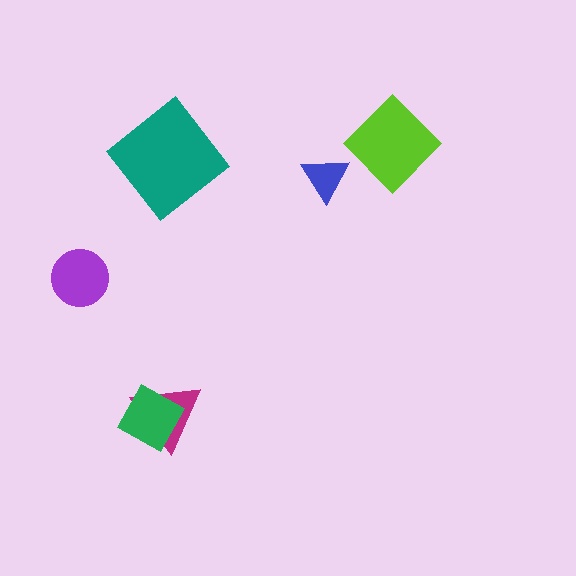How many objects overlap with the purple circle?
0 objects overlap with the purple circle.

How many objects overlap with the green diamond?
1 object overlaps with the green diamond.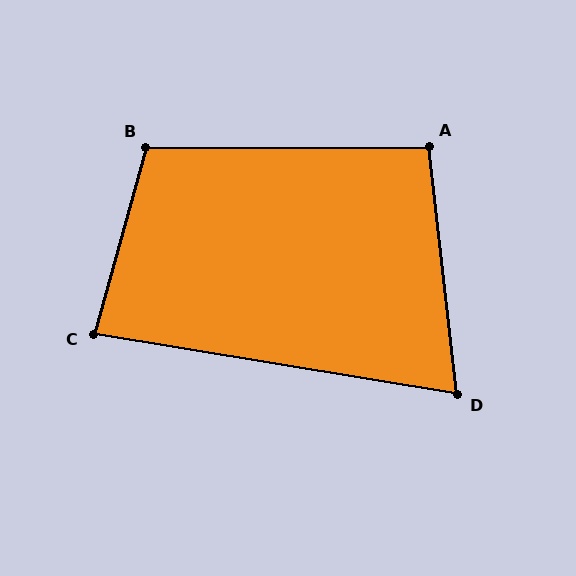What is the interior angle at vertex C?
Approximately 84 degrees (acute).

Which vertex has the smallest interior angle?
D, at approximately 74 degrees.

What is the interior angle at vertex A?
Approximately 96 degrees (obtuse).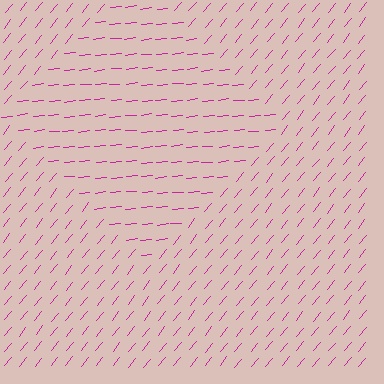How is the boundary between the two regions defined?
The boundary is defined purely by a change in line orientation (approximately 45 degrees difference). All lines are the same color and thickness.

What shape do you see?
I see a diamond.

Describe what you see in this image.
The image is filled with small magenta line segments. A diamond region in the image has lines oriented differently from the surrounding lines, creating a visible texture boundary.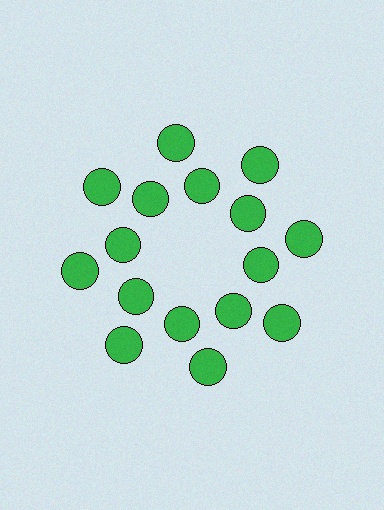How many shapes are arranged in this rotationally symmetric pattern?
There are 16 shapes, arranged in 8 groups of 2.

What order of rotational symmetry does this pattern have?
This pattern has 8-fold rotational symmetry.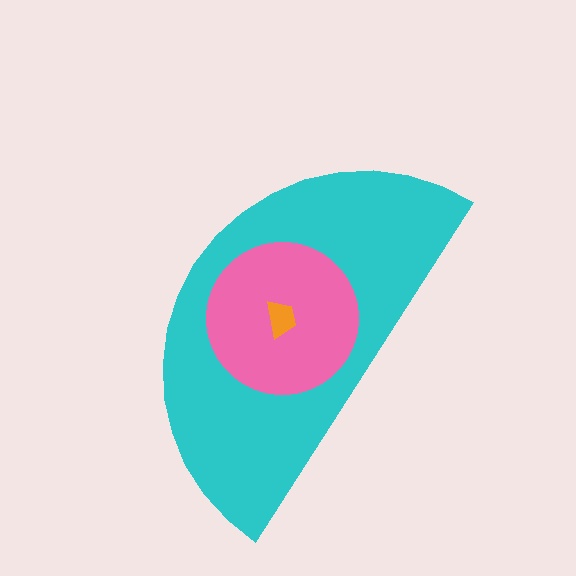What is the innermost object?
The orange trapezoid.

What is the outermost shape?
The cyan semicircle.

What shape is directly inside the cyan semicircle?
The pink circle.